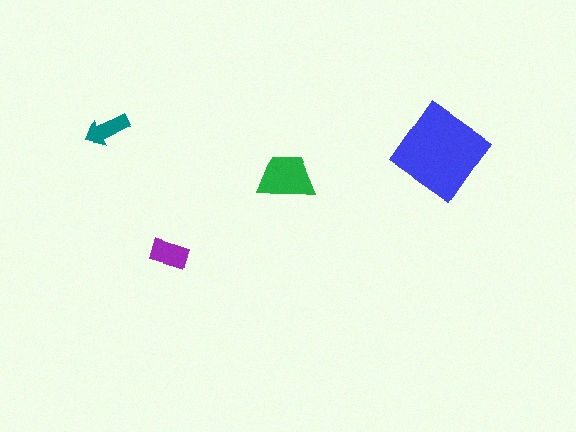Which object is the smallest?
The teal arrow.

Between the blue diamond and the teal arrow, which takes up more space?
The blue diamond.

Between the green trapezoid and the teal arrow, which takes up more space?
The green trapezoid.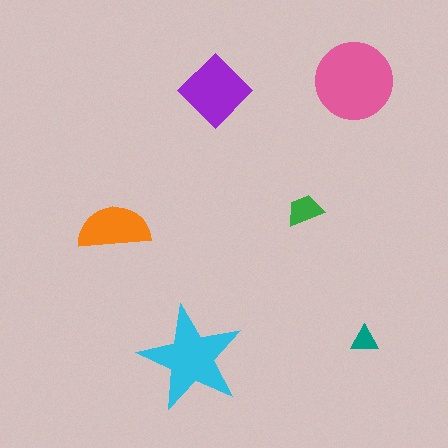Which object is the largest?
The pink circle.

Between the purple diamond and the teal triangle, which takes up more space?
The purple diamond.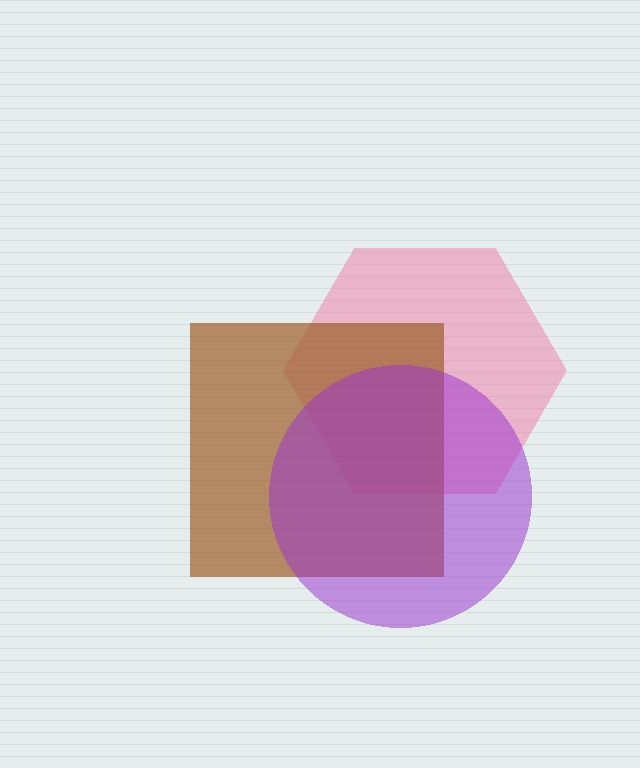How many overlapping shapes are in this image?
There are 3 overlapping shapes in the image.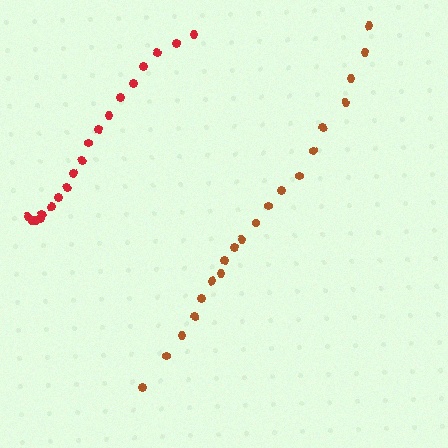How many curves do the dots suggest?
There are 2 distinct paths.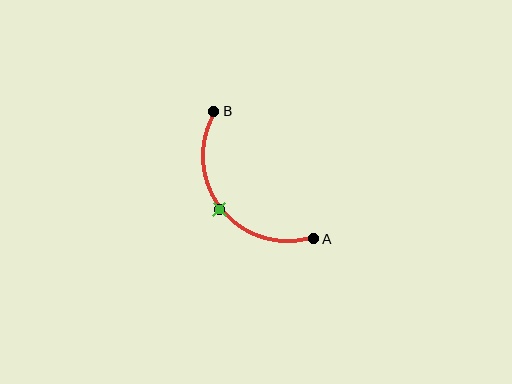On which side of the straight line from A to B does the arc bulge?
The arc bulges below and to the left of the straight line connecting A and B.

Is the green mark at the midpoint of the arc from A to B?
Yes. The green mark lies on the arc at equal arc-length from both A and B — it is the arc midpoint.